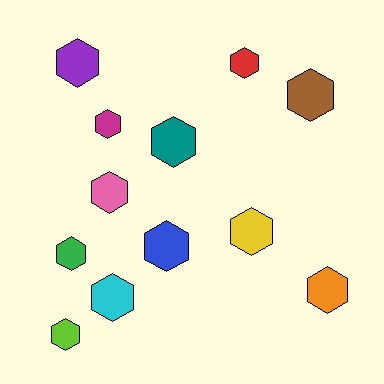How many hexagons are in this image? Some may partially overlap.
There are 12 hexagons.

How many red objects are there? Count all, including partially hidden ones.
There is 1 red object.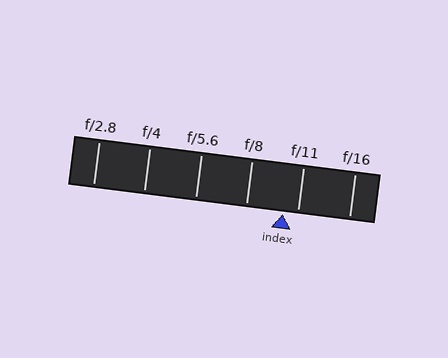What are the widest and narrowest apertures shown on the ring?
The widest aperture shown is f/2.8 and the narrowest is f/16.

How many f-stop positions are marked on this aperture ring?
There are 6 f-stop positions marked.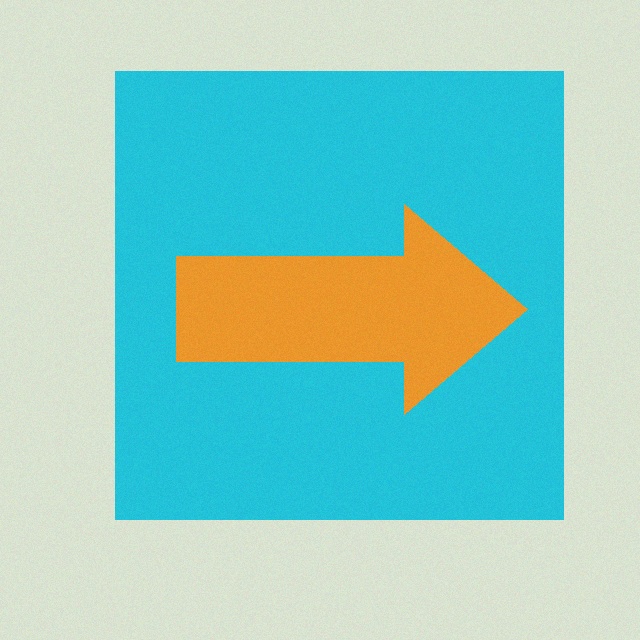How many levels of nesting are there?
2.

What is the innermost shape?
The orange arrow.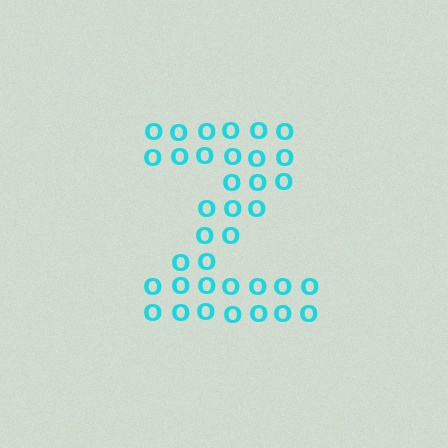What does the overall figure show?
The overall figure shows the letter Z.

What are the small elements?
The small elements are letter O's.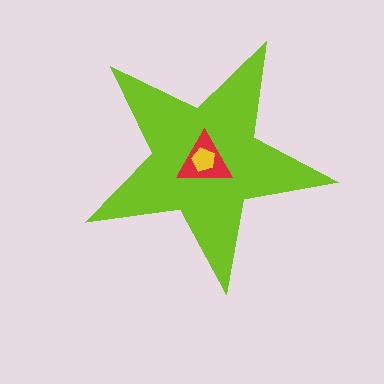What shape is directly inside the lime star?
The red triangle.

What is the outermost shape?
The lime star.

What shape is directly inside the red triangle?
The yellow pentagon.